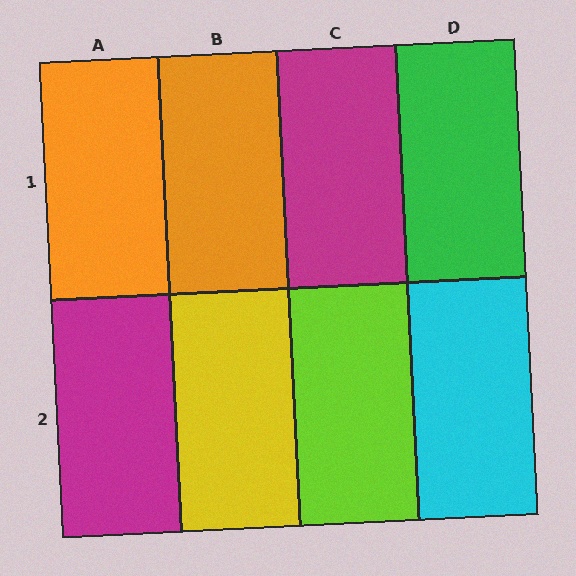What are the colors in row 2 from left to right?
Magenta, yellow, lime, cyan.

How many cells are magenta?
2 cells are magenta.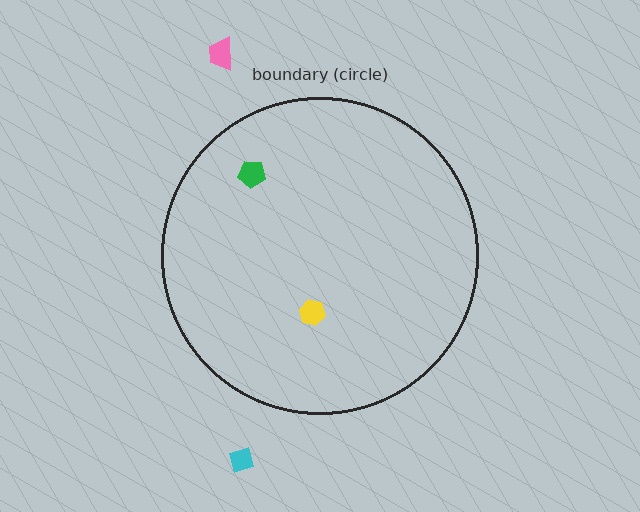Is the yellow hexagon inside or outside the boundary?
Inside.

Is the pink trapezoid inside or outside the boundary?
Outside.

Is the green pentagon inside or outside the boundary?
Inside.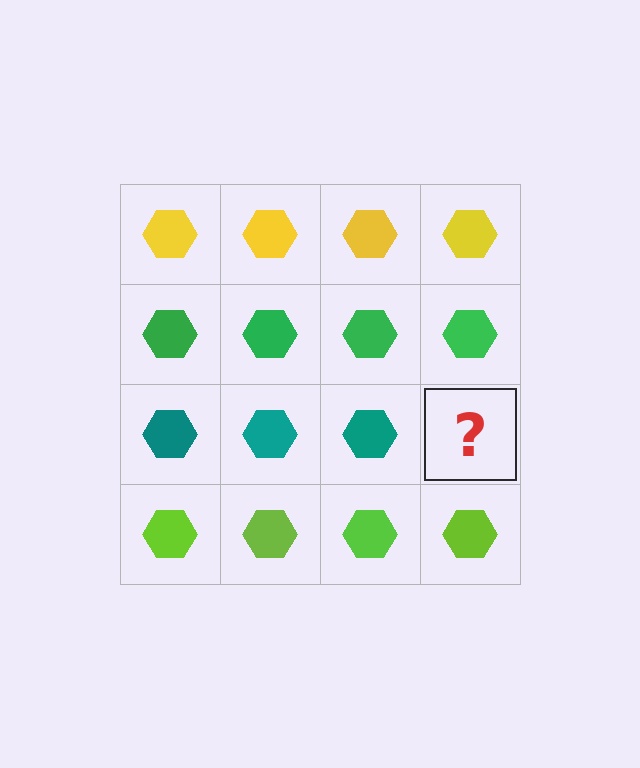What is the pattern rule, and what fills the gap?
The rule is that each row has a consistent color. The gap should be filled with a teal hexagon.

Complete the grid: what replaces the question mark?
The question mark should be replaced with a teal hexagon.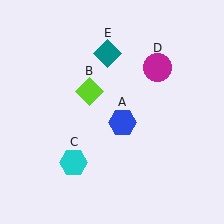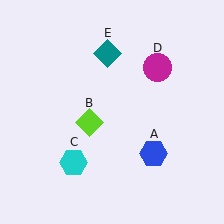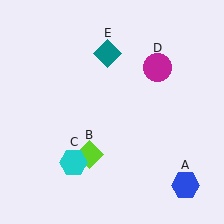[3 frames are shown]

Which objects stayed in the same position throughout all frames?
Cyan hexagon (object C) and magenta circle (object D) and teal diamond (object E) remained stationary.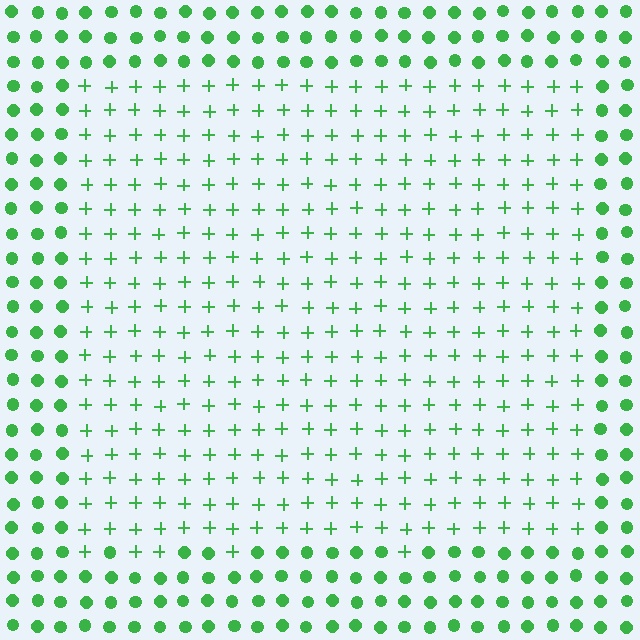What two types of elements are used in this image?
The image uses plus signs inside the rectangle region and circles outside it.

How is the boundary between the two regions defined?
The boundary is defined by a change in element shape: plus signs inside vs. circles outside. All elements share the same color and spacing.